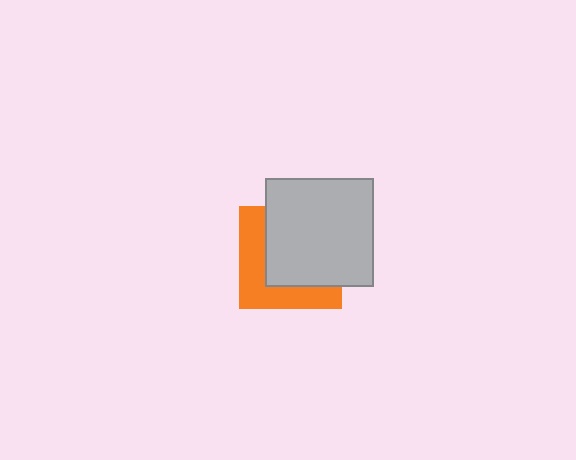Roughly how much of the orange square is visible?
A small part of it is visible (roughly 41%).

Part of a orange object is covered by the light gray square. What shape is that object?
It is a square.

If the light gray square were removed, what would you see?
You would see the complete orange square.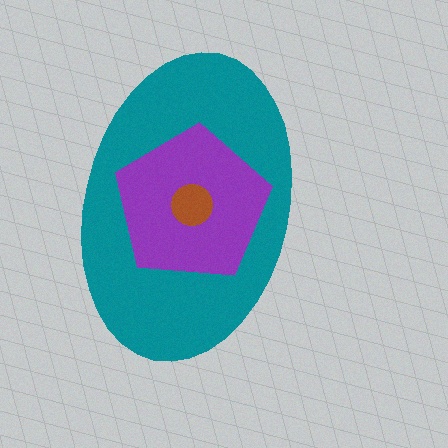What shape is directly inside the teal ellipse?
The purple pentagon.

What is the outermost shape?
The teal ellipse.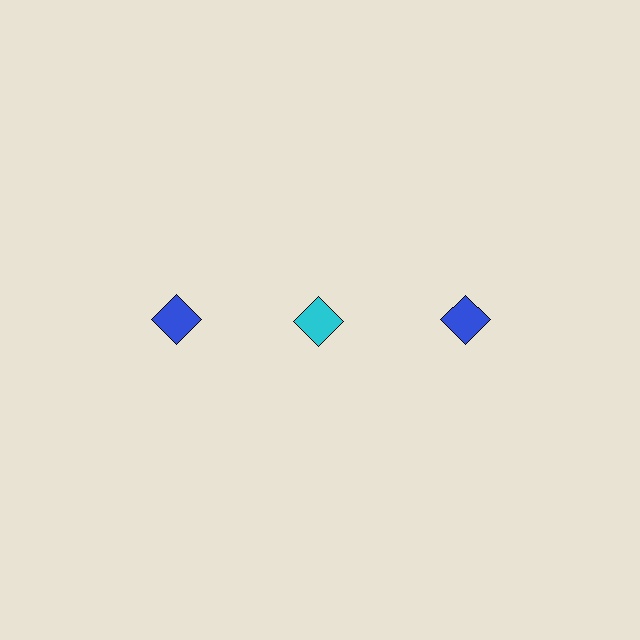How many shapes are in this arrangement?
There are 3 shapes arranged in a grid pattern.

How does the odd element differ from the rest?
It has a different color: cyan instead of blue.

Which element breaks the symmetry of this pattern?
The cyan diamond in the top row, second from left column breaks the symmetry. All other shapes are blue diamonds.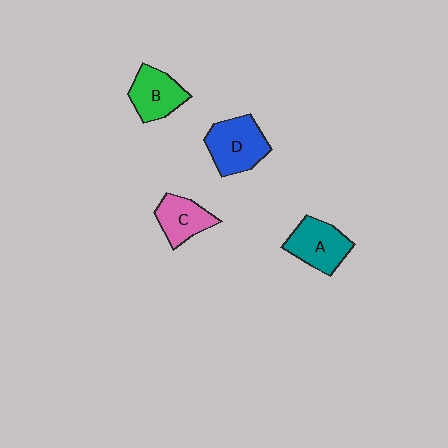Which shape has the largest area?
Shape D (blue).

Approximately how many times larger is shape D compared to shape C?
Approximately 1.4 times.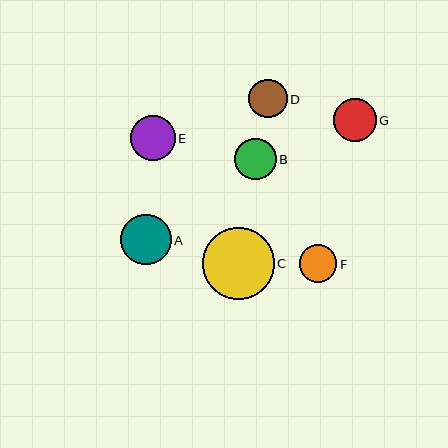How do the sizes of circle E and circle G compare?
Circle E and circle G are approximately the same size.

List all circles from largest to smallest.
From largest to smallest: C, A, E, G, B, D, F.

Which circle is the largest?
Circle C is the largest with a size of approximately 72 pixels.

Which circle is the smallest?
Circle F is the smallest with a size of approximately 38 pixels.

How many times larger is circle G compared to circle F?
Circle G is approximately 1.1 times the size of circle F.